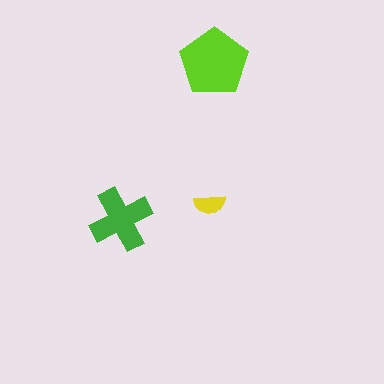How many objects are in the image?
There are 3 objects in the image.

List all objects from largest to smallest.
The lime pentagon, the green cross, the yellow semicircle.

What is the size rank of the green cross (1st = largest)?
2nd.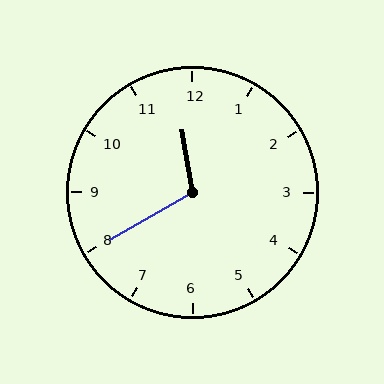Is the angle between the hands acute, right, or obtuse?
It is obtuse.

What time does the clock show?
11:40.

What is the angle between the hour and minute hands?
Approximately 110 degrees.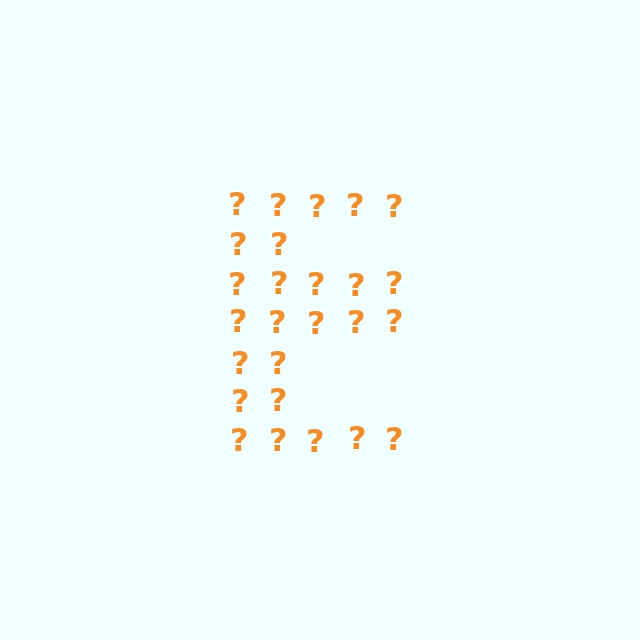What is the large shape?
The large shape is the letter E.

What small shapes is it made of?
It is made of small question marks.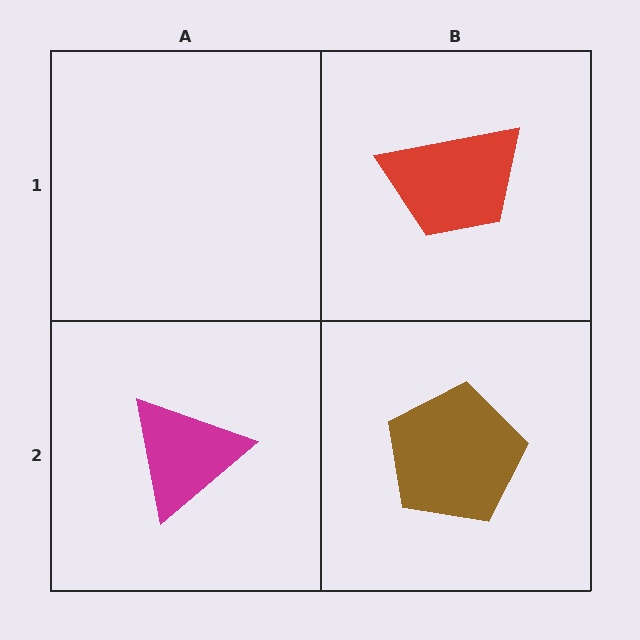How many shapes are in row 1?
1 shape.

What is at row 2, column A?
A magenta triangle.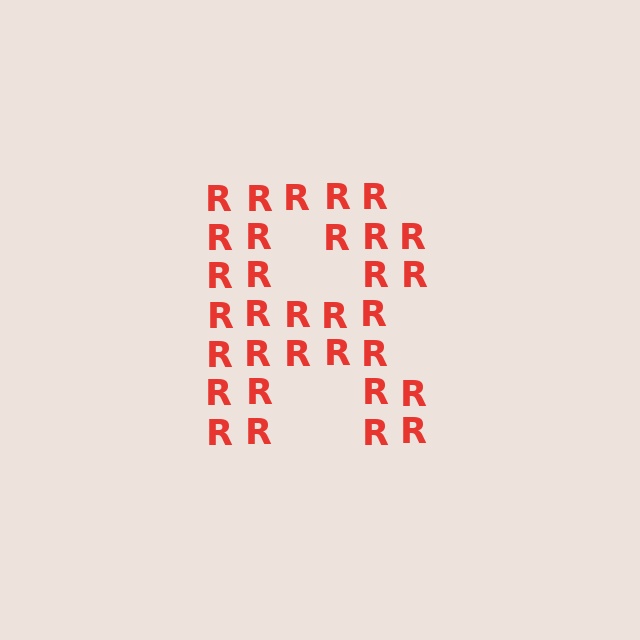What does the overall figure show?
The overall figure shows the letter R.